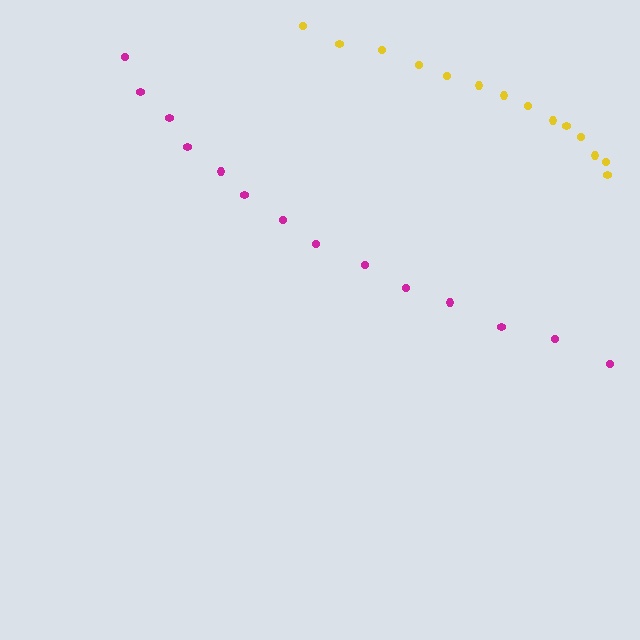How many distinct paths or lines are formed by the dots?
There are 2 distinct paths.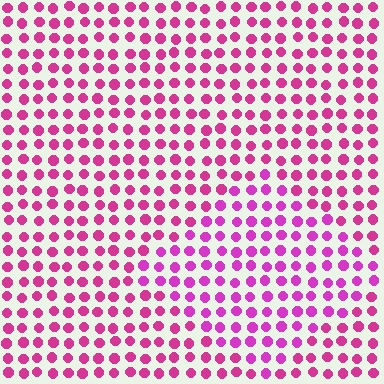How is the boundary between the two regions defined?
The boundary is defined purely by a slight shift in hue (about 18 degrees). Spacing, size, and orientation are identical on both sides.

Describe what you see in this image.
The image is filled with small magenta elements in a uniform arrangement. A diamond-shaped region is visible where the elements are tinted to a slightly different hue, forming a subtle color boundary.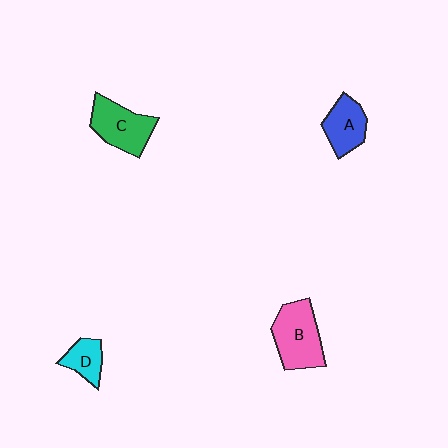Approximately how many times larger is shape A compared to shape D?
Approximately 1.4 times.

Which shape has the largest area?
Shape B (pink).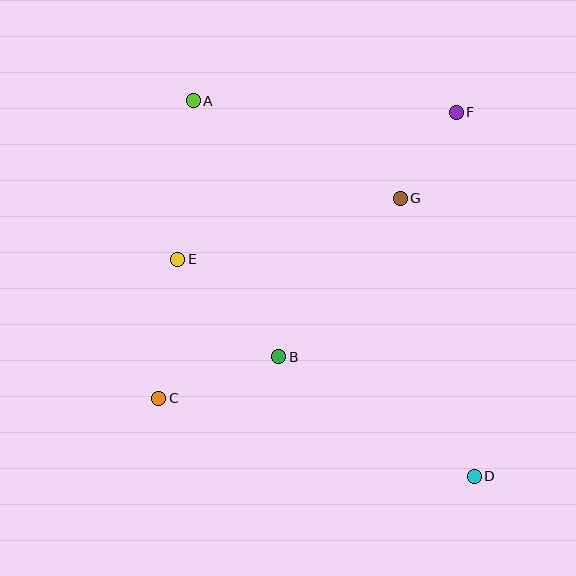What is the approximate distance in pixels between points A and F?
The distance between A and F is approximately 263 pixels.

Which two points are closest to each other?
Points F and G are closest to each other.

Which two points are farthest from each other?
Points A and D are farthest from each other.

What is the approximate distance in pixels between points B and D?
The distance between B and D is approximately 229 pixels.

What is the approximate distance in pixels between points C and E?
The distance between C and E is approximately 141 pixels.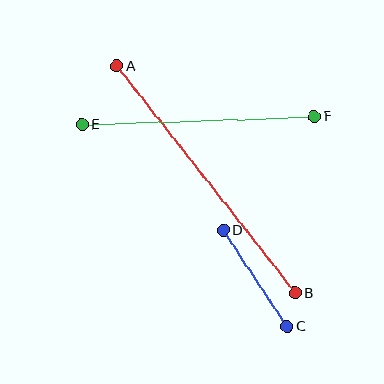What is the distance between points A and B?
The distance is approximately 289 pixels.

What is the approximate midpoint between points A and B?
The midpoint is at approximately (206, 180) pixels.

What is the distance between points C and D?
The distance is approximately 115 pixels.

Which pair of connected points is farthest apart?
Points A and B are farthest apart.